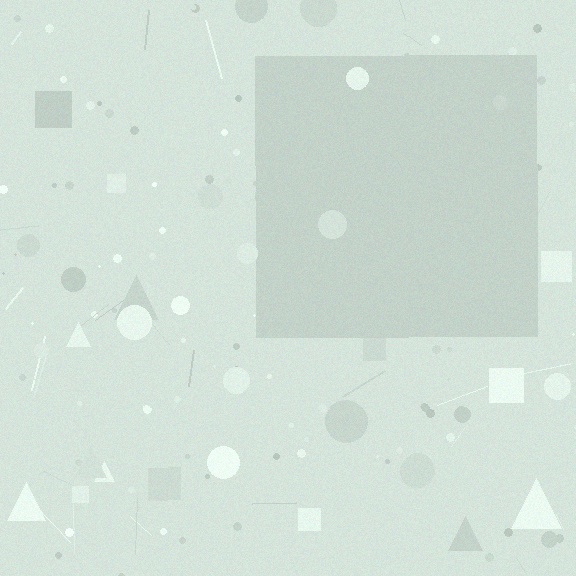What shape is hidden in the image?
A square is hidden in the image.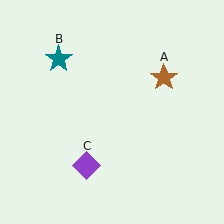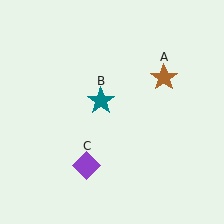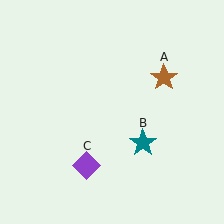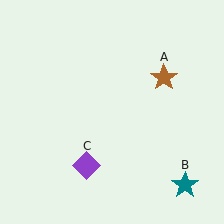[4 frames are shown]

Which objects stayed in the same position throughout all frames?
Brown star (object A) and purple diamond (object C) remained stationary.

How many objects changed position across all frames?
1 object changed position: teal star (object B).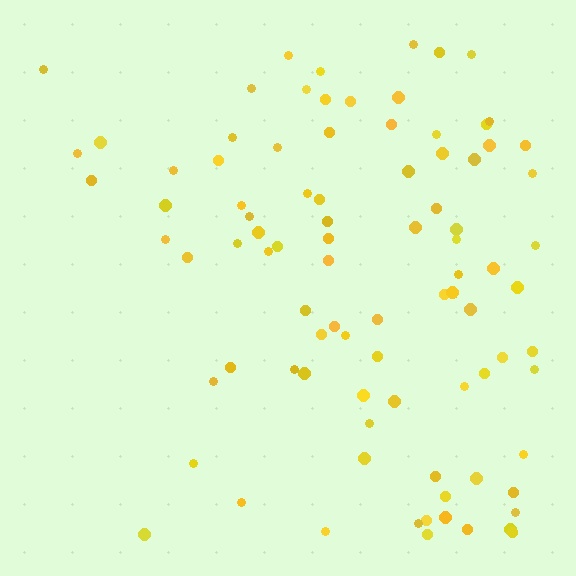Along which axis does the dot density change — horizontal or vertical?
Horizontal.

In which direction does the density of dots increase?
From left to right, with the right side densest.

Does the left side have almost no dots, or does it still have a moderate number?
Still a moderate number, just noticeably fewer than the right.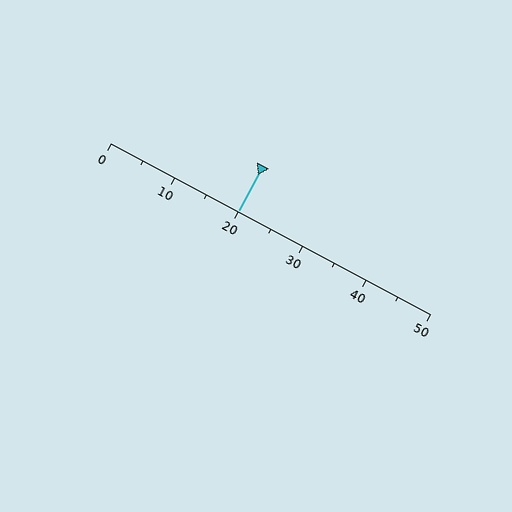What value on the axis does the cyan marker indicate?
The marker indicates approximately 20.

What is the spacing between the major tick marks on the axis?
The major ticks are spaced 10 apart.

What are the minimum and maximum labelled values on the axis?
The axis runs from 0 to 50.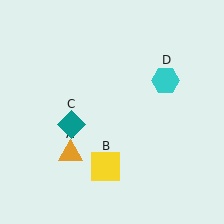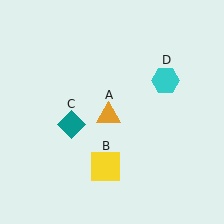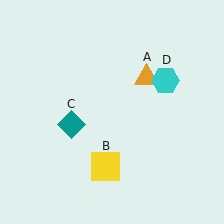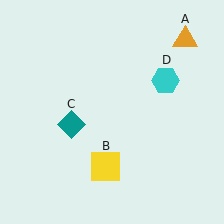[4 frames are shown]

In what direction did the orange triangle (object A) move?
The orange triangle (object A) moved up and to the right.